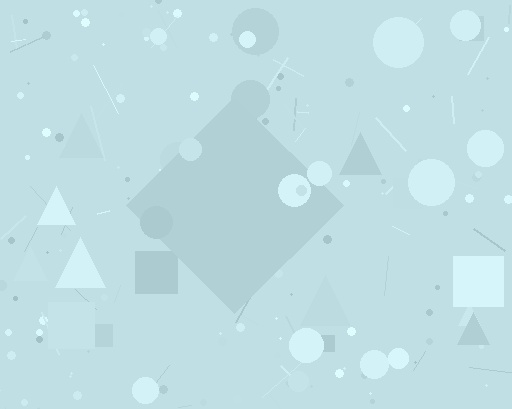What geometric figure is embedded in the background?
A diamond is embedded in the background.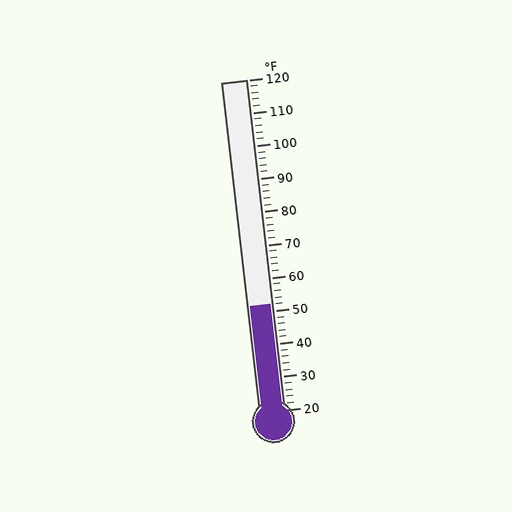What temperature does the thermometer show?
The thermometer shows approximately 52°F.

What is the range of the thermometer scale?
The thermometer scale ranges from 20°F to 120°F.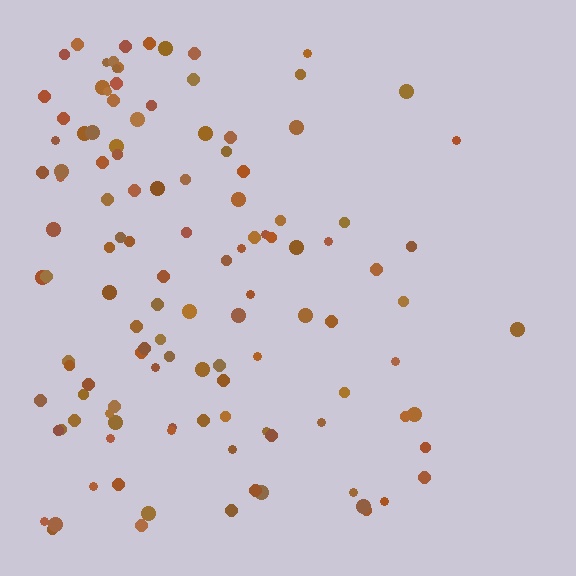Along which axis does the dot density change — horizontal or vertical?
Horizontal.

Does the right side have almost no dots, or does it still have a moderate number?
Still a moderate number, just noticeably fewer than the left.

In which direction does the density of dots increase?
From right to left, with the left side densest.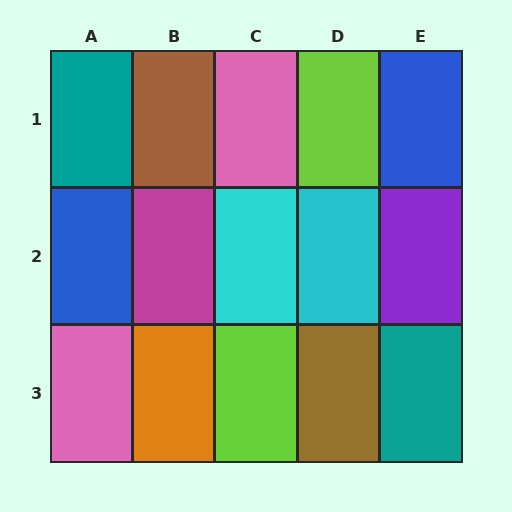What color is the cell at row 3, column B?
Orange.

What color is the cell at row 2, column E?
Purple.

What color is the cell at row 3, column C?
Lime.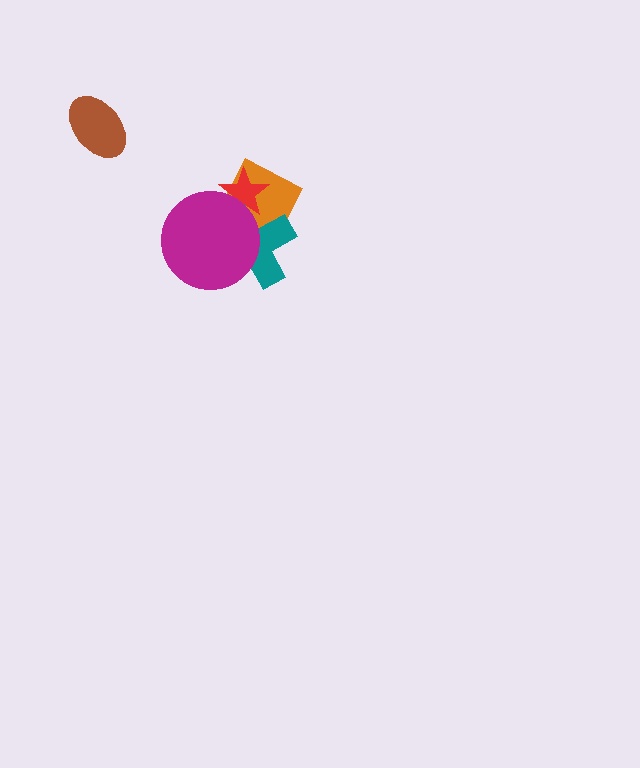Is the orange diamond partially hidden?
Yes, it is partially covered by another shape.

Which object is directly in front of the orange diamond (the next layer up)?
The teal cross is directly in front of the orange diamond.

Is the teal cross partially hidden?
Yes, it is partially covered by another shape.